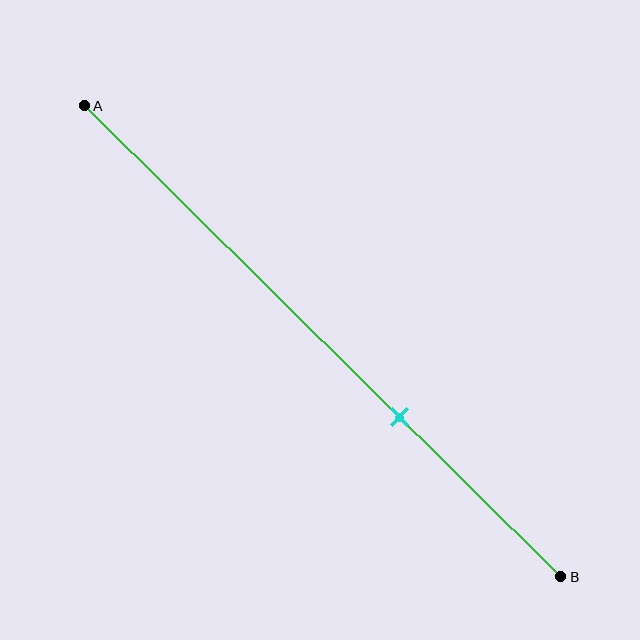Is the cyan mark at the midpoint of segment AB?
No, the mark is at about 65% from A, not at the 50% midpoint.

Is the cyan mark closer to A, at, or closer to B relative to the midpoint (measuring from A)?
The cyan mark is closer to point B than the midpoint of segment AB.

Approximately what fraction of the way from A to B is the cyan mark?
The cyan mark is approximately 65% of the way from A to B.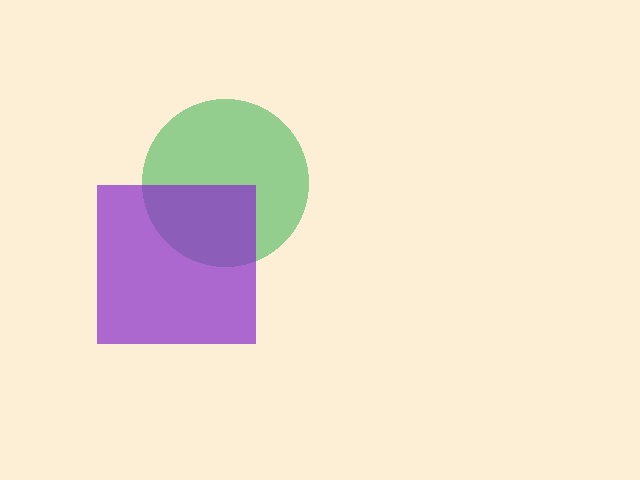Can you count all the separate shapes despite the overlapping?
Yes, there are 2 separate shapes.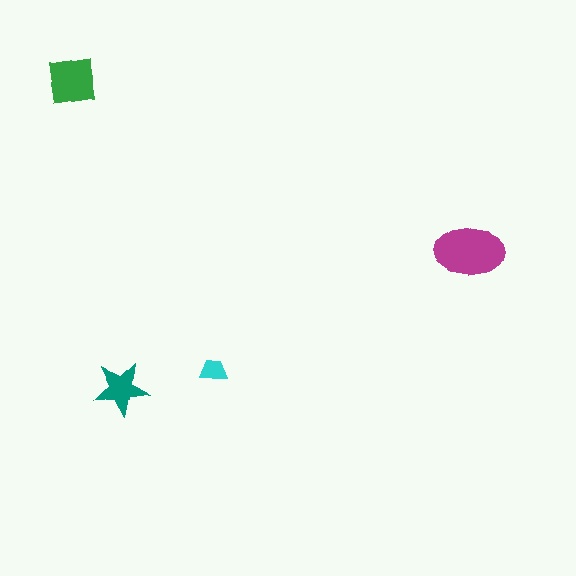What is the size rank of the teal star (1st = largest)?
3rd.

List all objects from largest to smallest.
The magenta ellipse, the green square, the teal star, the cyan trapezoid.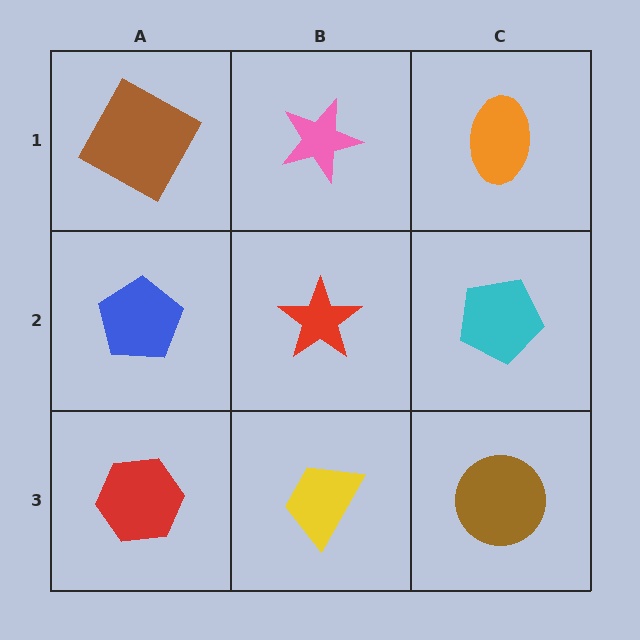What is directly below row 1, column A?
A blue pentagon.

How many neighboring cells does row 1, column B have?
3.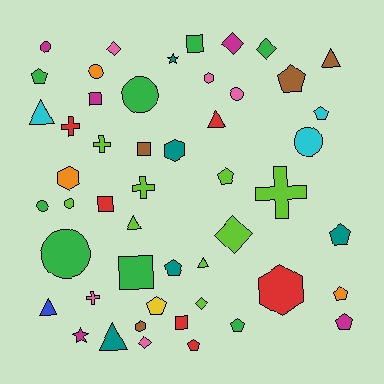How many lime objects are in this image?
There are 9 lime objects.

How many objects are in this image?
There are 50 objects.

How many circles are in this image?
There are 7 circles.